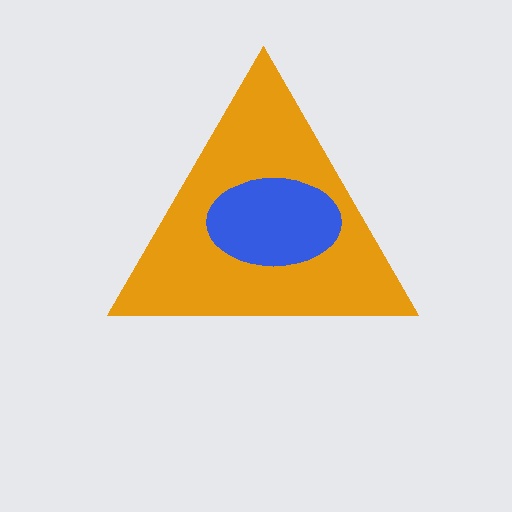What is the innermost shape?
The blue ellipse.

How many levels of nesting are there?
2.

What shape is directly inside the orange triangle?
The blue ellipse.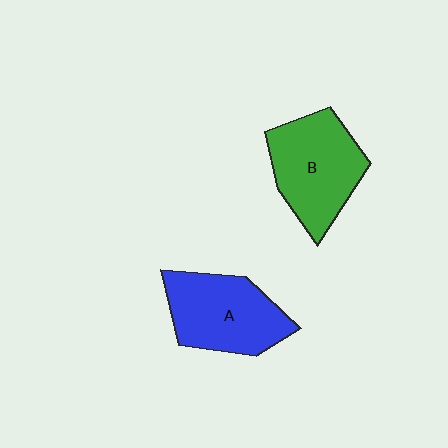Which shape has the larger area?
Shape B (green).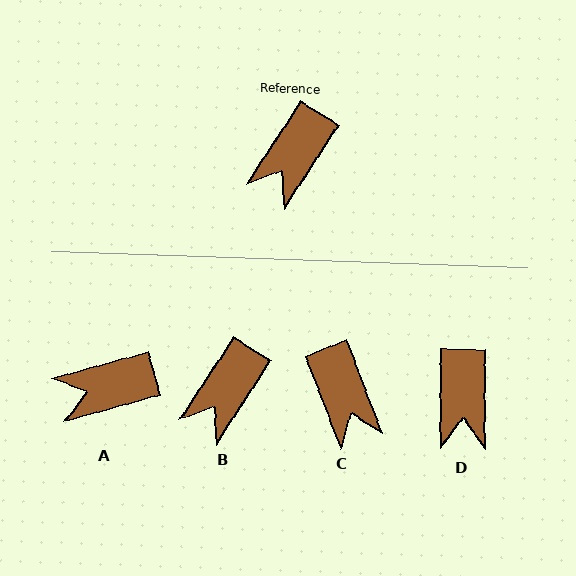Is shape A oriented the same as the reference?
No, it is off by about 41 degrees.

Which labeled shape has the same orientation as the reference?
B.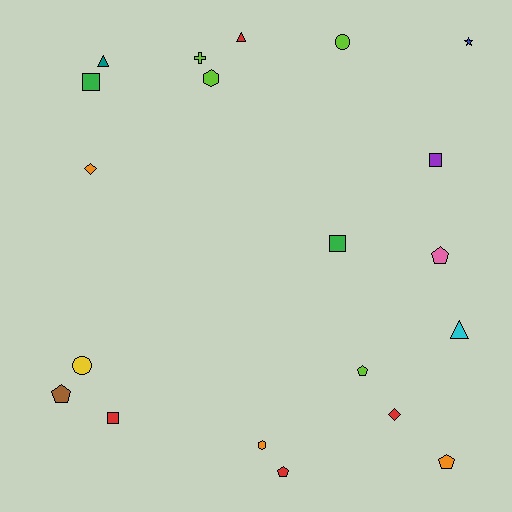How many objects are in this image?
There are 20 objects.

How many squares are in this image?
There are 4 squares.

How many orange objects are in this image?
There are 3 orange objects.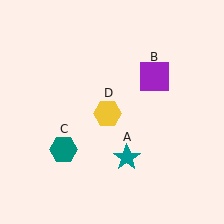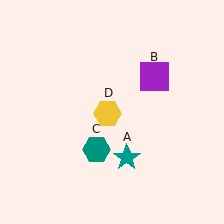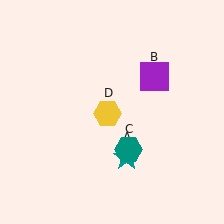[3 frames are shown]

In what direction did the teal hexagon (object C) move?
The teal hexagon (object C) moved right.